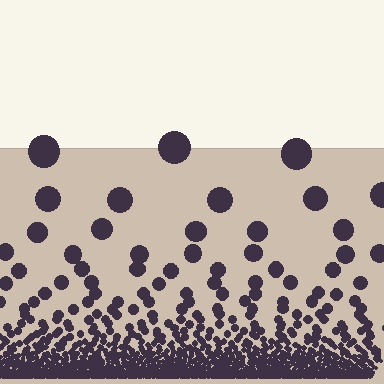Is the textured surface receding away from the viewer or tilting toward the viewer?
The surface appears to tilt toward the viewer. Texture elements get larger and sparser toward the top.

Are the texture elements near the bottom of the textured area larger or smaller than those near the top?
Smaller. The gradient is inverted — elements near the bottom are smaller and denser.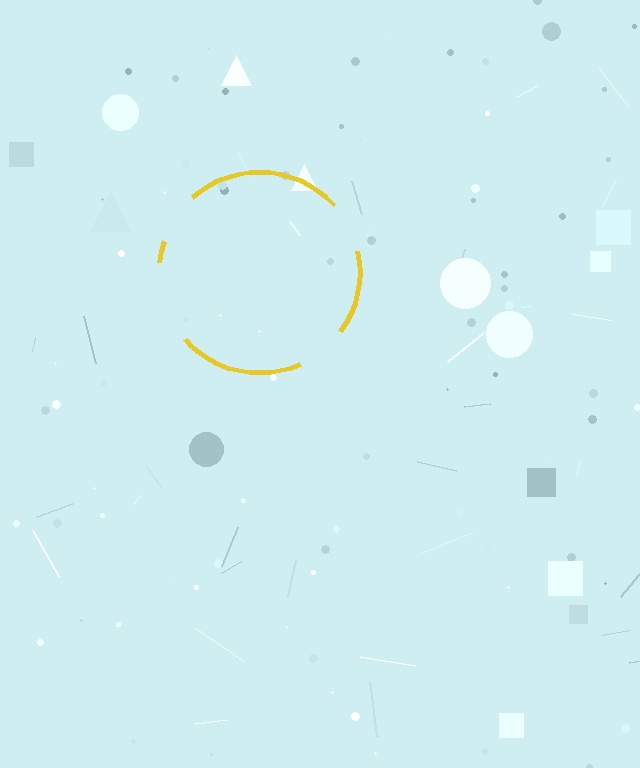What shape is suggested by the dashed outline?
The dashed outline suggests a circle.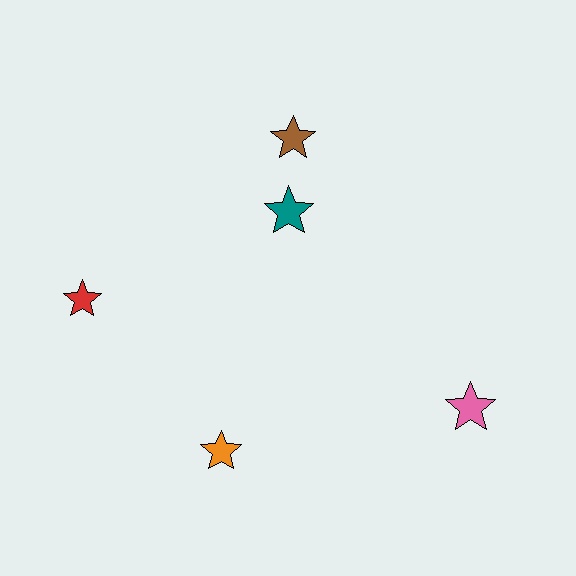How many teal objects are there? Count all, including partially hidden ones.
There is 1 teal object.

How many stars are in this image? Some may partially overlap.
There are 5 stars.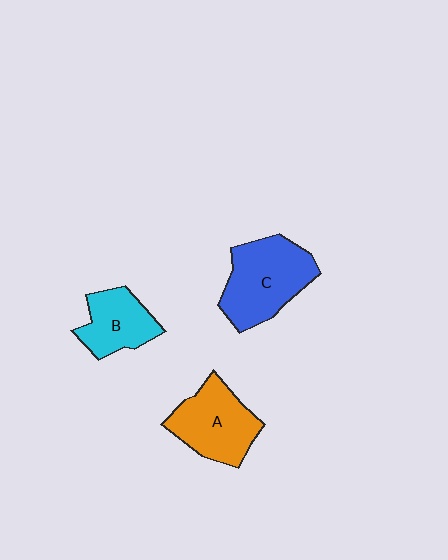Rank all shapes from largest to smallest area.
From largest to smallest: C (blue), A (orange), B (cyan).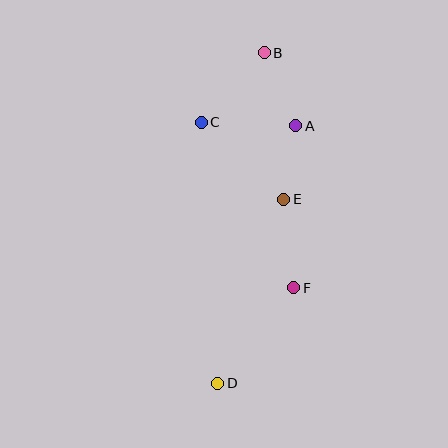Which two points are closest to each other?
Points A and E are closest to each other.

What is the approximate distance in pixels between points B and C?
The distance between B and C is approximately 94 pixels.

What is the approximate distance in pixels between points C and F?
The distance between C and F is approximately 189 pixels.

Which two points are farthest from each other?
Points B and D are farthest from each other.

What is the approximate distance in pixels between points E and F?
The distance between E and F is approximately 89 pixels.